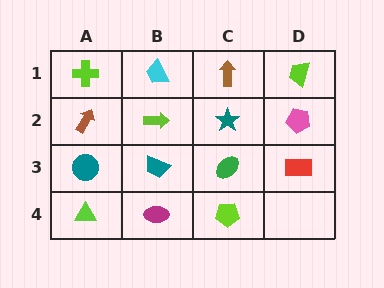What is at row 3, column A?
A teal circle.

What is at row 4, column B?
A magenta ellipse.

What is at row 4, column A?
A lime triangle.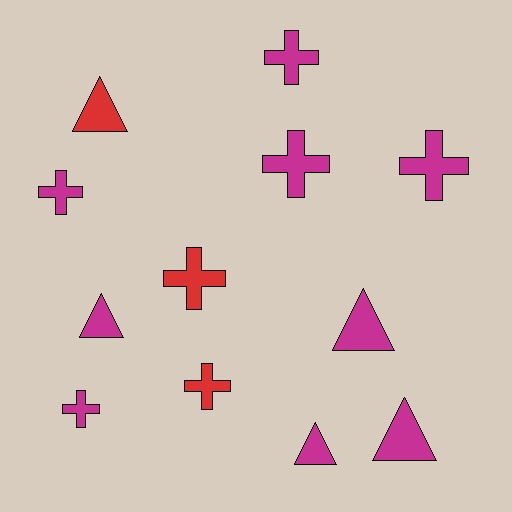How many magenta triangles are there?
There are 4 magenta triangles.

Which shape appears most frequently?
Cross, with 7 objects.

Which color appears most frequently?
Magenta, with 9 objects.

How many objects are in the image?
There are 12 objects.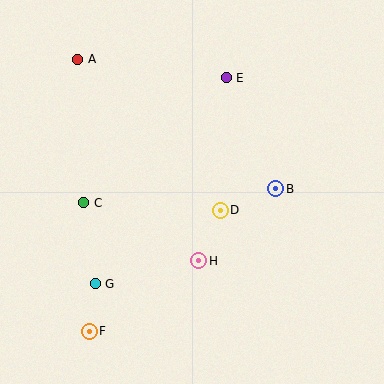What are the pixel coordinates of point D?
Point D is at (220, 210).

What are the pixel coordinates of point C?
Point C is at (84, 203).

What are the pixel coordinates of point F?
Point F is at (89, 331).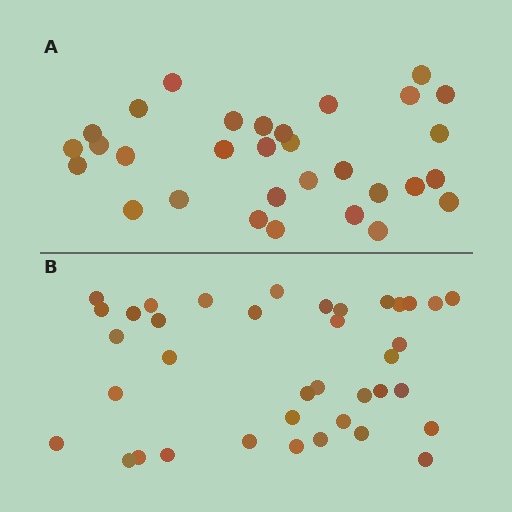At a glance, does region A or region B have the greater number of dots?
Region B (the bottom region) has more dots.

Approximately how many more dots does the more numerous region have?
Region B has roughly 8 or so more dots than region A.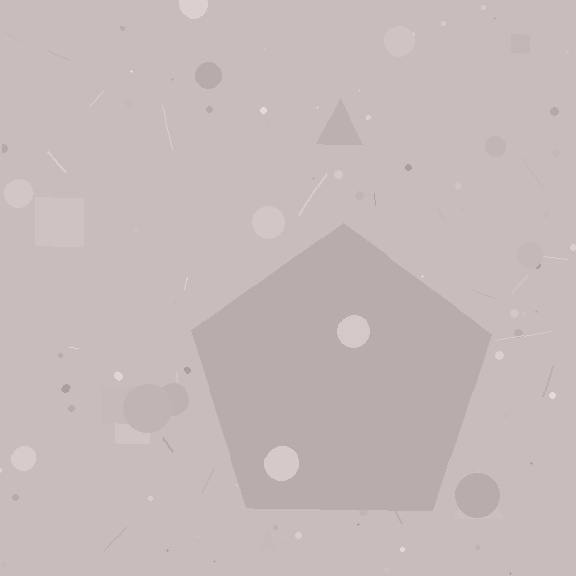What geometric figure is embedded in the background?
A pentagon is embedded in the background.